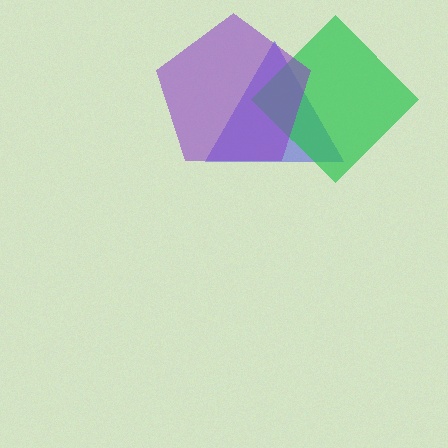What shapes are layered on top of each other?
The layered shapes are: a blue triangle, a green diamond, a purple pentagon.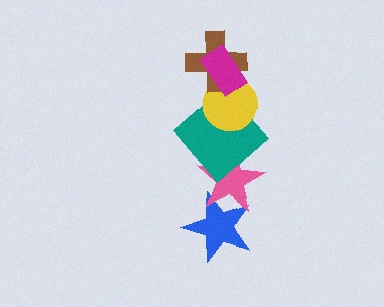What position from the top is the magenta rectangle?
The magenta rectangle is 1st from the top.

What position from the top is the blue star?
The blue star is 6th from the top.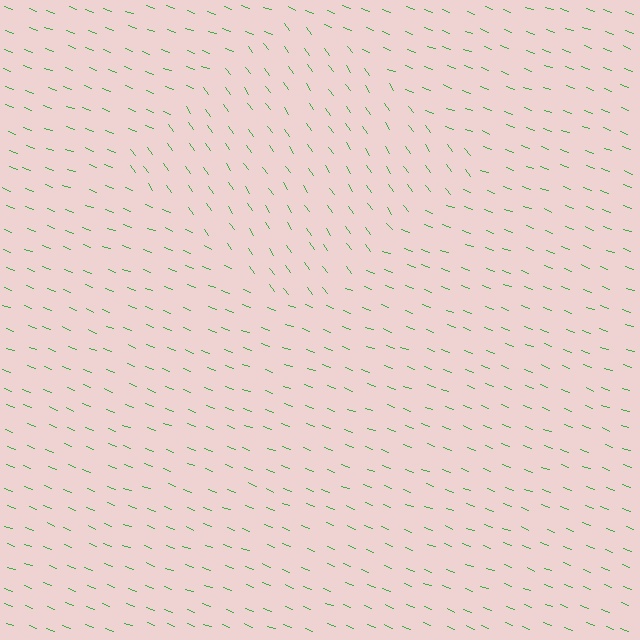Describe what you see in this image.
The image is filled with small green line segments. A diamond region in the image has lines oriented differently from the surrounding lines, creating a visible texture boundary.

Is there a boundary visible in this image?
Yes, there is a texture boundary formed by a change in line orientation.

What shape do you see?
I see a diamond.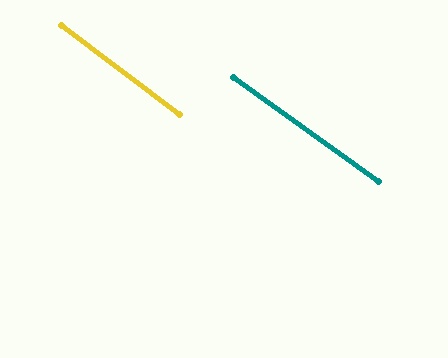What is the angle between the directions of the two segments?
Approximately 1 degree.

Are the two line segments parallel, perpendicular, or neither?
Parallel — their directions differ by only 1.4°.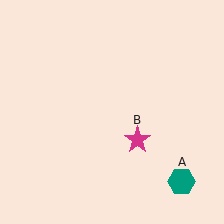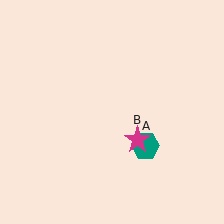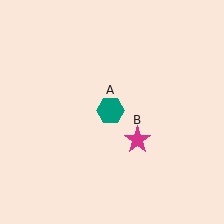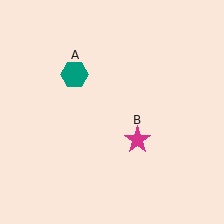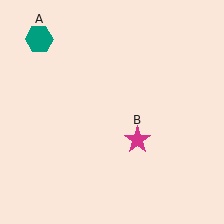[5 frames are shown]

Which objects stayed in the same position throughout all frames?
Magenta star (object B) remained stationary.